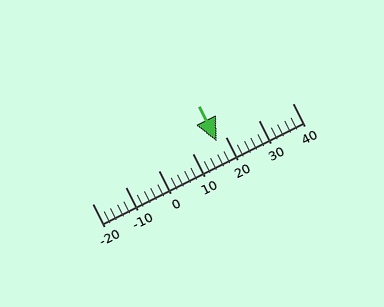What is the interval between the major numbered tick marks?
The major tick marks are spaced 10 units apart.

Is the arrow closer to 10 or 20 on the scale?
The arrow is closer to 20.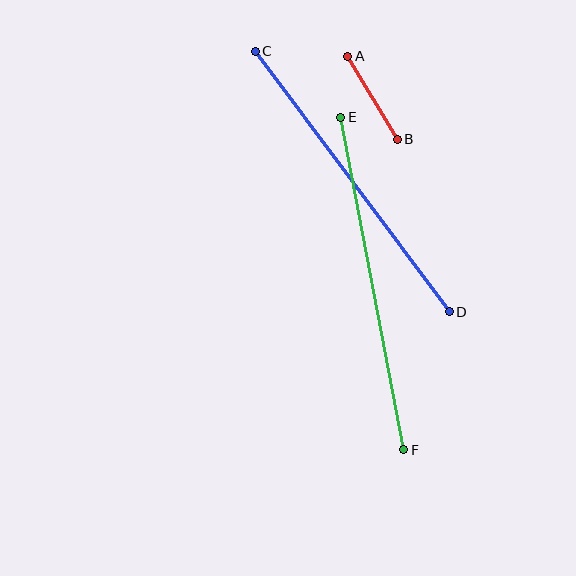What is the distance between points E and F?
The distance is approximately 339 pixels.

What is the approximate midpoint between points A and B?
The midpoint is at approximately (373, 98) pixels.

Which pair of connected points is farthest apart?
Points E and F are farthest apart.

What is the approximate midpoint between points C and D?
The midpoint is at approximately (352, 182) pixels.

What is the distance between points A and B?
The distance is approximately 97 pixels.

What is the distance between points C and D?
The distance is approximately 325 pixels.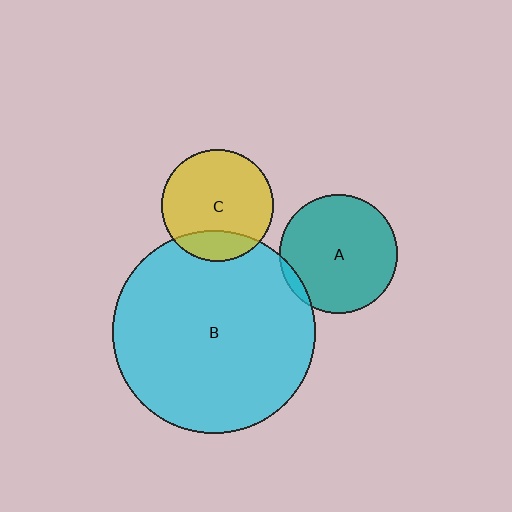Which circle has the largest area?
Circle B (cyan).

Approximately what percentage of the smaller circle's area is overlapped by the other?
Approximately 5%.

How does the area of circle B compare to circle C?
Approximately 3.3 times.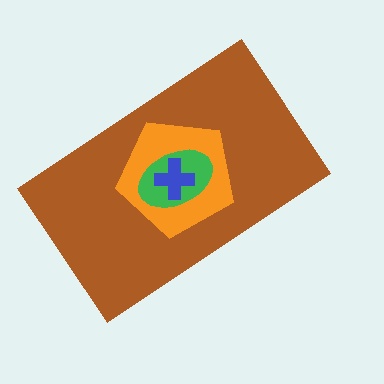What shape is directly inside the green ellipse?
The blue cross.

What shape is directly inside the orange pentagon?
The green ellipse.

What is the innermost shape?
The blue cross.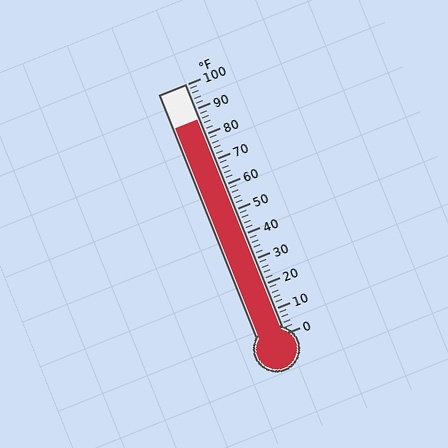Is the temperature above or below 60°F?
The temperature is above 60°F.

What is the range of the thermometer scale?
The thermometer scale ranges from 0°F to 100°F.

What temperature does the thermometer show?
The thermometer shows approximately 86°F.